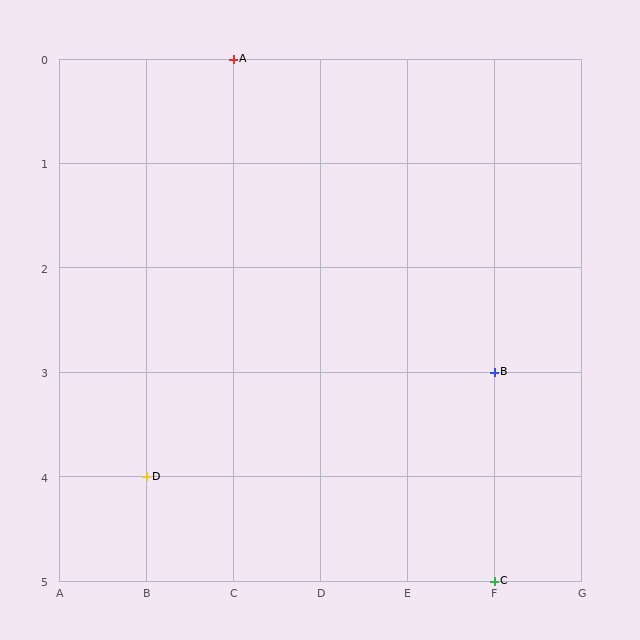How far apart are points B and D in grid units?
Points B and D are 4 columns and 1 row apart (about 4.1 grid units diagonally).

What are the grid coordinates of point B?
Point B is at grid coordinates (F, 3).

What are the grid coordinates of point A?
Point A is at grid coordinates (C, 0).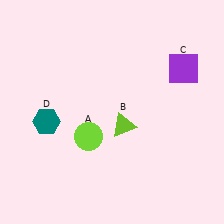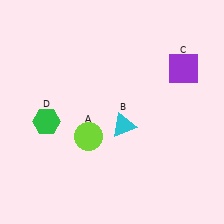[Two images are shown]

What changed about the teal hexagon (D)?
In Image 1, D is teal. In Image 2, it changed to green.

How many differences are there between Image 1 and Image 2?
There are 2 differences between the two images.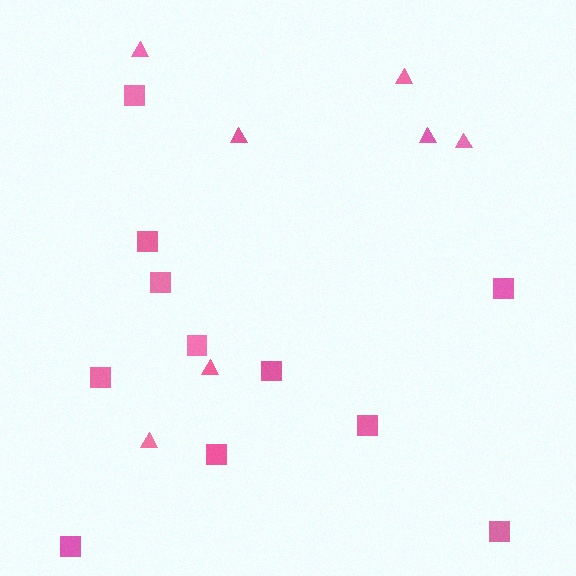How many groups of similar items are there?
There are 2 groups: one group of triangles (7) and one group of squares (11).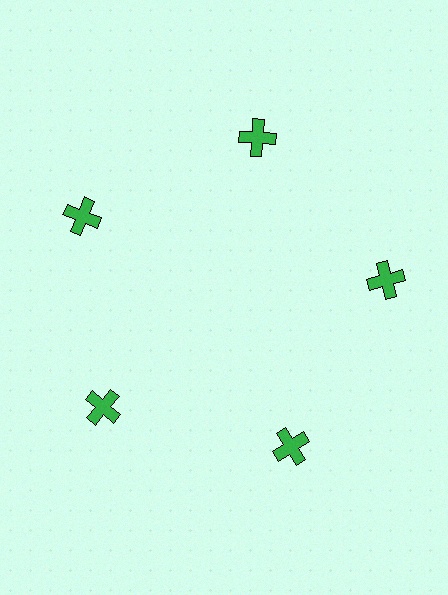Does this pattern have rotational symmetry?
Yes, this pattern has 5-fold rotational symmetry. It looks the same after rotating 72 degrees around the center.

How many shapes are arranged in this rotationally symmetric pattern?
There are 5 shapes, arranged in 5 groups of 1.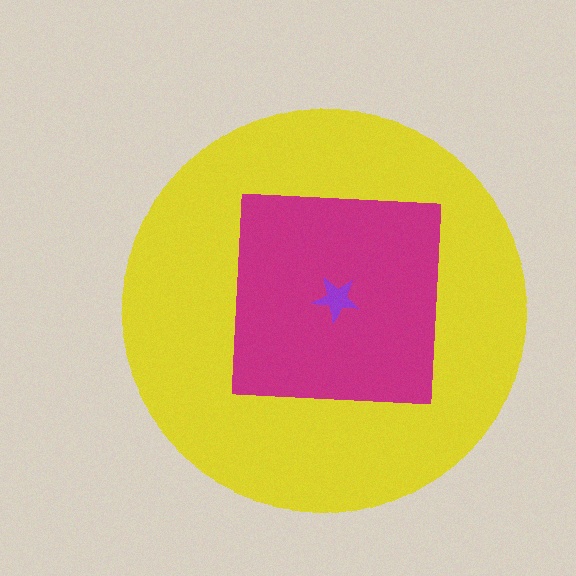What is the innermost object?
The purple star.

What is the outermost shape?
The yellow circle.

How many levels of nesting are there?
3.